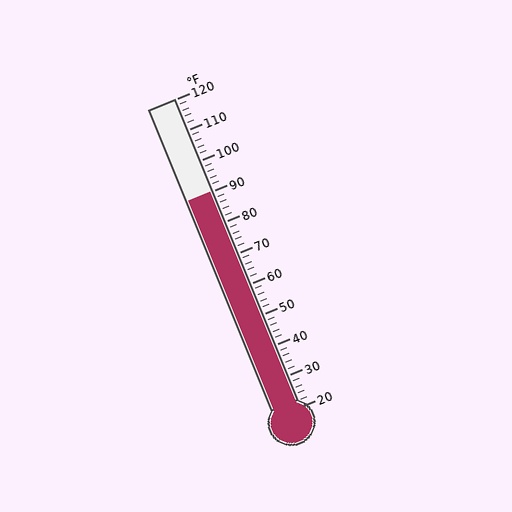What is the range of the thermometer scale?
The thermometer scale ranges from 20°F to 120°F.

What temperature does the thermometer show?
The thermometer shows approximately 90°F.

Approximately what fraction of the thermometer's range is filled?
The thermometer is filled to approximately 70% of its range.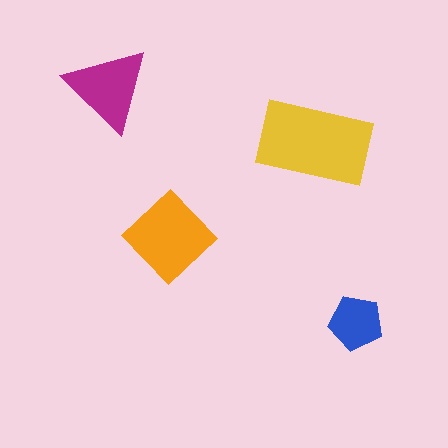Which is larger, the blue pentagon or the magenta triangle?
The magenta triangle.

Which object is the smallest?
The blue pentagon.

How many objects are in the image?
There are 4 objects in the image.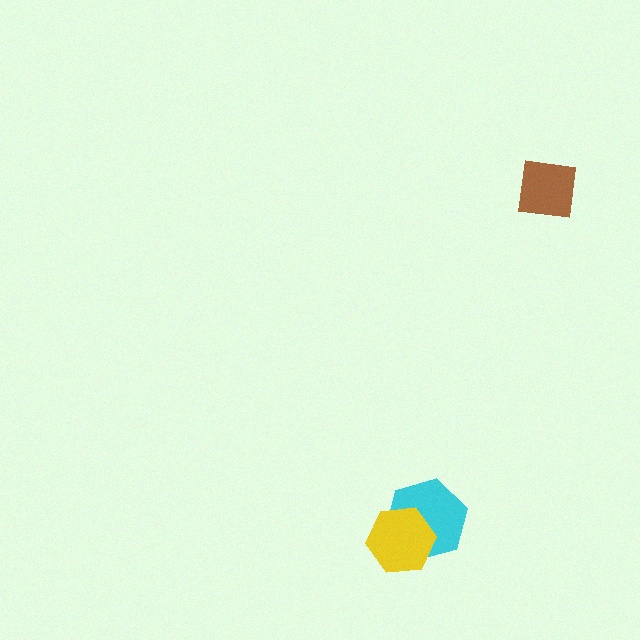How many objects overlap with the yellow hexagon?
1 object overlaps with the yellow hexagon.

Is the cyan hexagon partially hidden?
Yes, it is partially covered by another shape.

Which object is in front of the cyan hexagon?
The yellow hexagon is in front of the cyan hexagon.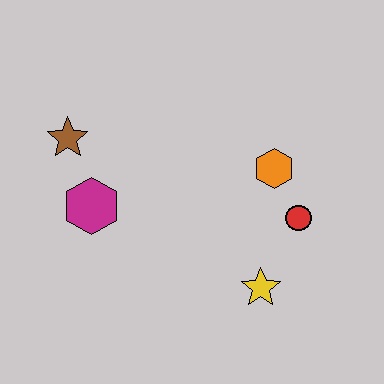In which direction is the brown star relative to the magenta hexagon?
The brown star is above the magenta hexagon.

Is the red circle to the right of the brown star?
Yes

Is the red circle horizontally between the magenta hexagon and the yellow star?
No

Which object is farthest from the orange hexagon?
The brown star is farthest from the orange hexagon.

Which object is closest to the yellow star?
The red circle is closest to the yellow star.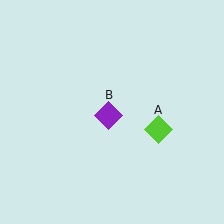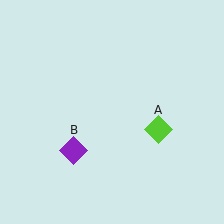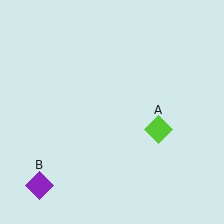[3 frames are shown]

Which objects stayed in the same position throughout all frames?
Lime diamond (object A) remained stationary.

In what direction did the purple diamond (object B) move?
The purple diamond (object B) moved down and to the left.